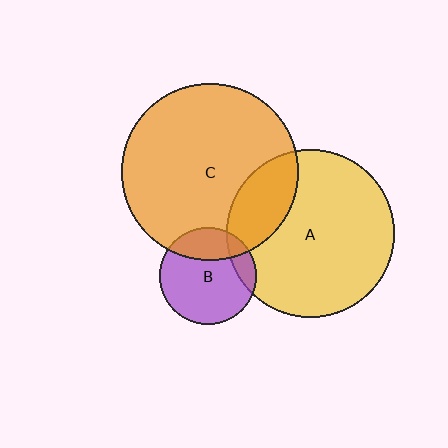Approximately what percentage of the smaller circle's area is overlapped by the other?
Approximately 20%.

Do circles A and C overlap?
Yes.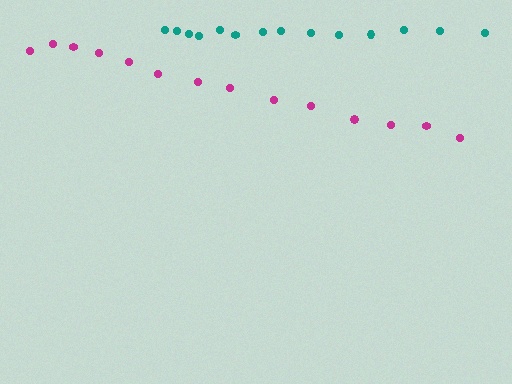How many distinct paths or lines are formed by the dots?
There are 2 distinct paths.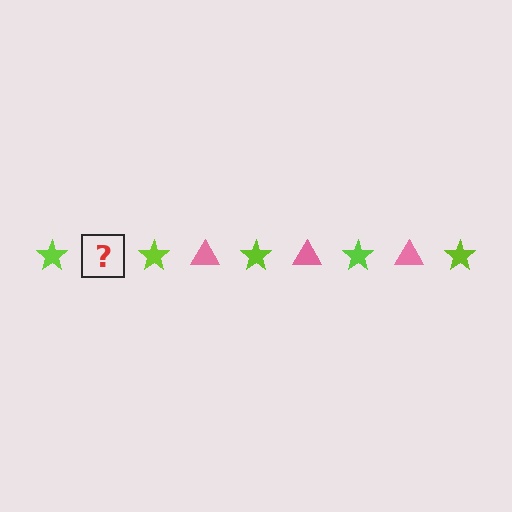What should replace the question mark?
The question mark should be replaced with a pink triangle.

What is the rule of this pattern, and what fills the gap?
The rule is that the pattern alternates between lime star and pink triangle. The gap should be filled with a pink triangle.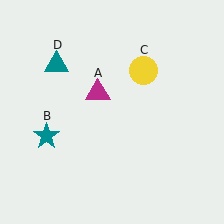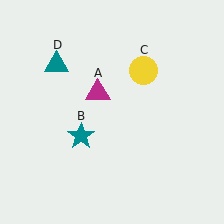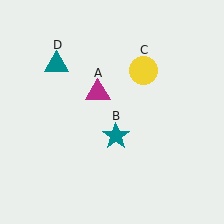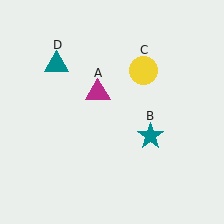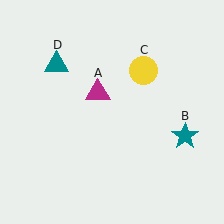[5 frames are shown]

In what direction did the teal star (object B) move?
The teal star (object B) moved right.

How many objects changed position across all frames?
1 object changed position: teal star (object B).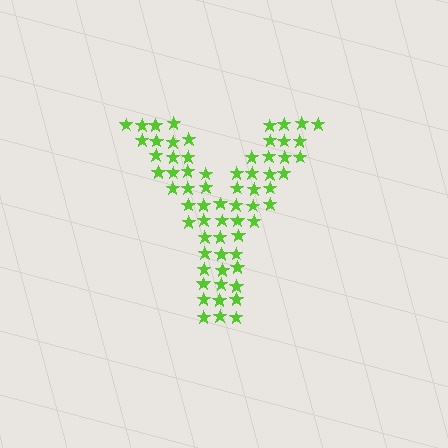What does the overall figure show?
The overall figure shows the letter Y.